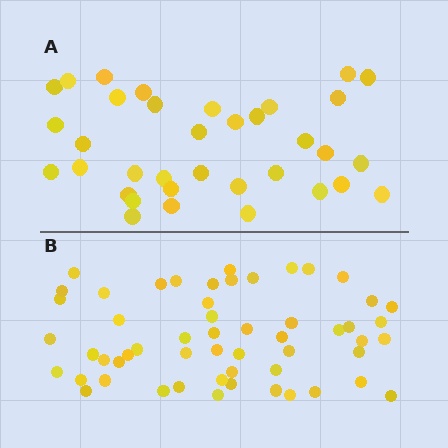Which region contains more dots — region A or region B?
Region B (the bottom region) has more dots.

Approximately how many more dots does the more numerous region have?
Region B has approximately 20 more dots than region A.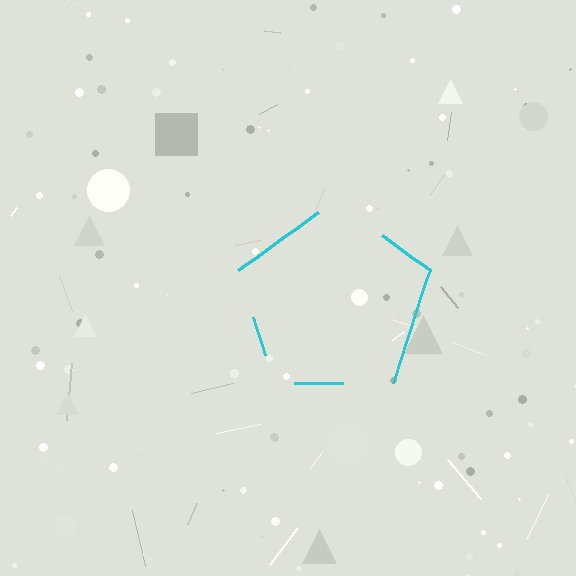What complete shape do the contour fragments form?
The contour fragments form a pentagon.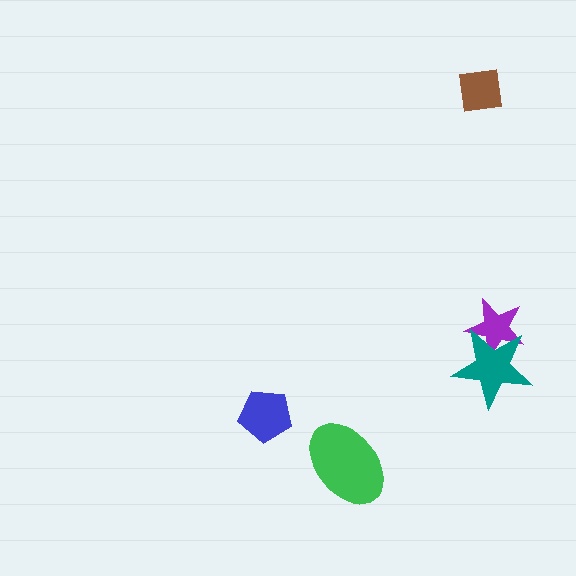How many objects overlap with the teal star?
1 object overlaps with the teal star.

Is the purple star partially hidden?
Yes, it is partially covered by another shape.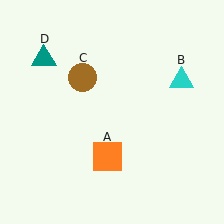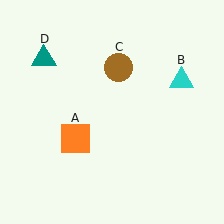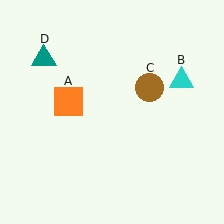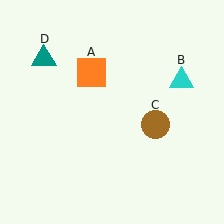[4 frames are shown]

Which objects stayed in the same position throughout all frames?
Cyan triangle (object B) and teal triangle (object D) remained stationary.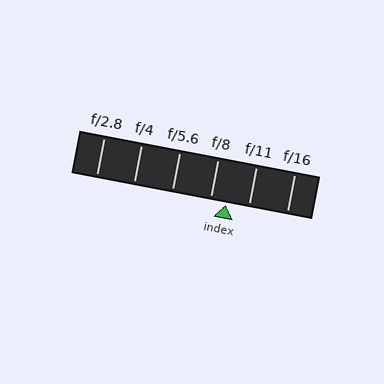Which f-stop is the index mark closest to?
The index mark is closest to f/8.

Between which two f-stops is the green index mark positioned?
The index mark is between f/8 and f/11.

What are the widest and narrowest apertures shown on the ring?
The widest aperture shown is f/2.8 and the narrowest is f/16.